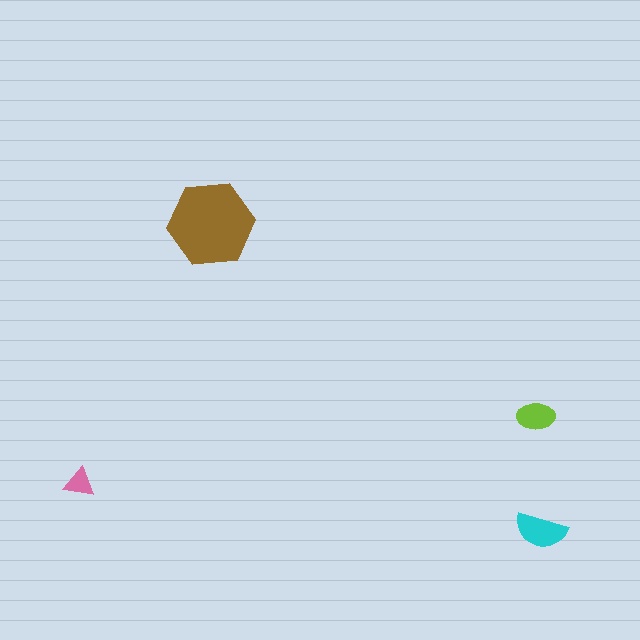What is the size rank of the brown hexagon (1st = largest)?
1st.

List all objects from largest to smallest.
The brown hexagon, the cyan semicircle, the lime ellipse, the pink triangle.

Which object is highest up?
The brown hexagon is topmost.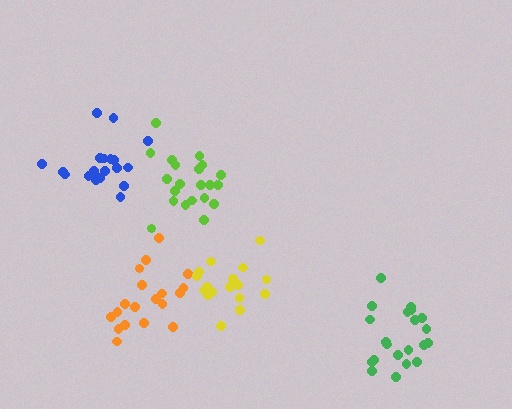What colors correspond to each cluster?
The clusters are colored: blue, orange, green, lime, yellow.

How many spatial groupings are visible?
There are 5 spatial groupings.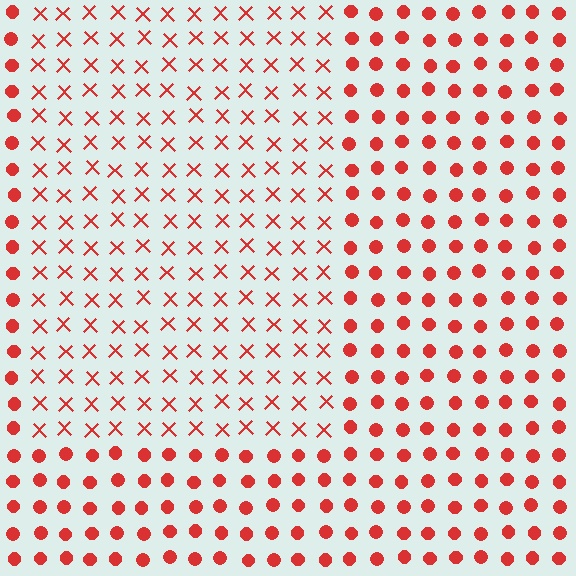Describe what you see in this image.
The image is filled with small red elements arranged in a uniform grid. A rectangle-shaped region contains X marks, while the surrounding area contains circles. The boundary is defined purely by the change in element shape.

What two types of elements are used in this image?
The image uses X marks inside the rectangle region and circles outside it.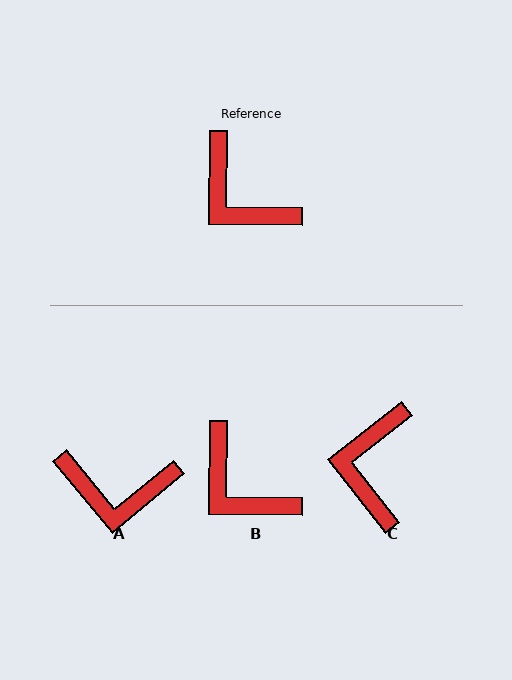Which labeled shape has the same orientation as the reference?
B.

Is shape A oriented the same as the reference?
No, it is off by about 40 degrees.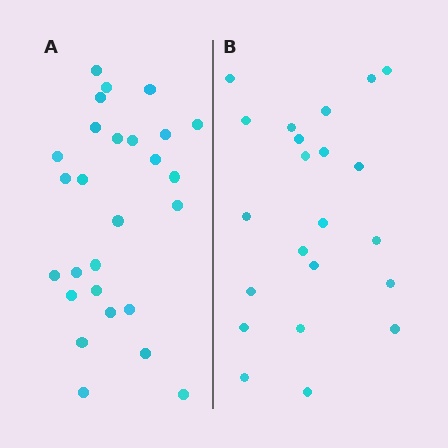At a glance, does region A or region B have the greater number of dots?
Region A (the left region) has more dots.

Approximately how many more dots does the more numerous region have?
Region A has about 5 more dots than region B.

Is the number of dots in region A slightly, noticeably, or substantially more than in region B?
Region A has only slightly more — the two regions are fairly close. The ratio is roughly 1.2 to 1.